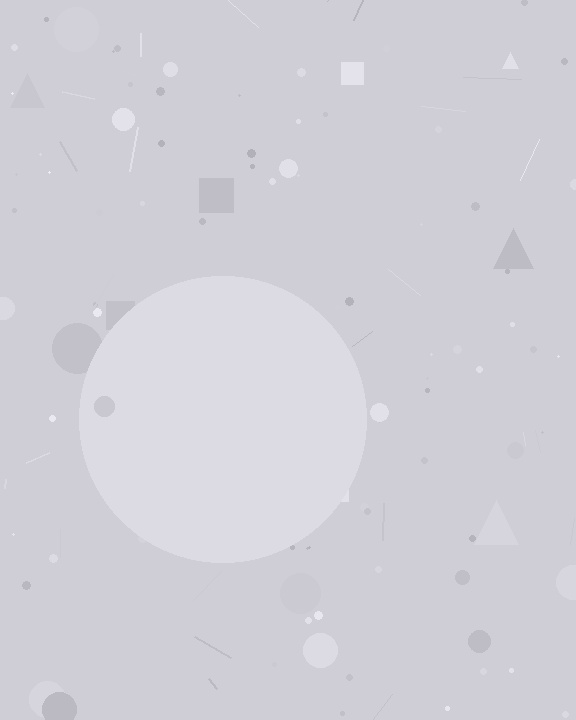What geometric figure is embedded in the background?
A circle is embedded in the background.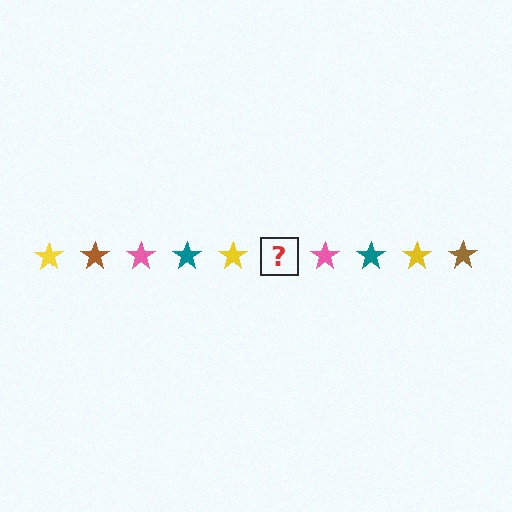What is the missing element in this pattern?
The missing element is a brown star.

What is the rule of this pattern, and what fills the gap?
The rule is that the pattern cycles through yellow, brown, pink, teal stars. The gap should be filled with a brown star.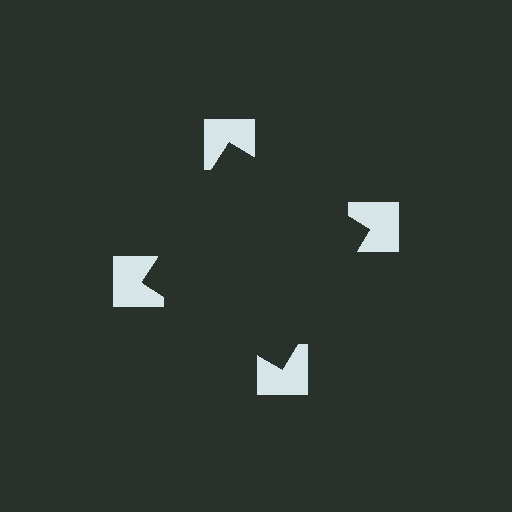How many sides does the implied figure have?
4 sides.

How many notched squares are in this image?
There are 4 — one at each vertex of the illusory square.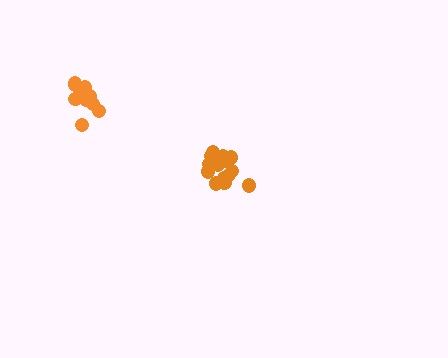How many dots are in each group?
Group 1: 10 dots, Group 2: 15 dots (25 total).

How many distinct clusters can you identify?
There are 2 distinct clusters.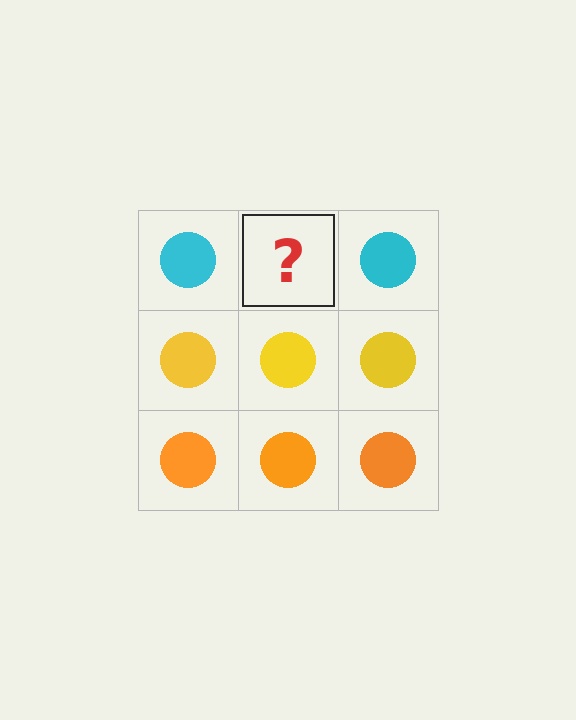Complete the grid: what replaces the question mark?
The question mark should be replaced with a cyan circle.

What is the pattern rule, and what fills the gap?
The rule is that each row has a consistent color. The gap should be filled with a cyan circle.